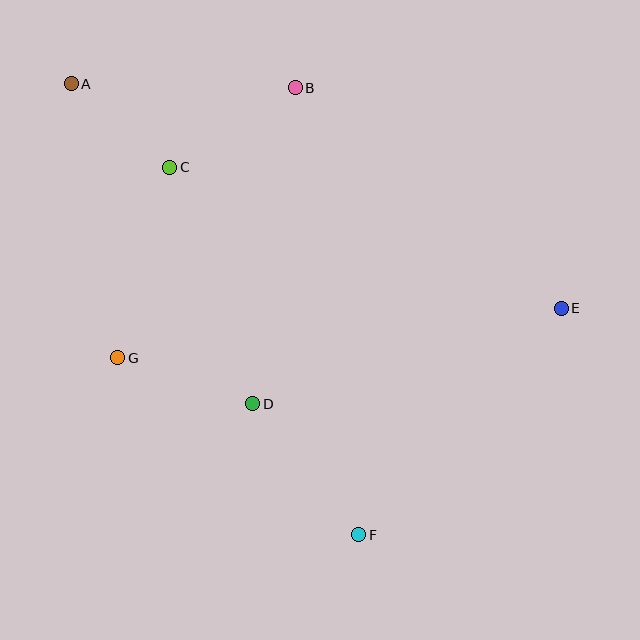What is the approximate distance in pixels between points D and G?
The distance between D and G is approximately 143 pixels.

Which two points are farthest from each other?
Points A and E are farthest from each other.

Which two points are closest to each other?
Points A and C are closest to each other.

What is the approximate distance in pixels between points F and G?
The distance between F and G is approximately 299 pixels.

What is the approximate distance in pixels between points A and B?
The distance between A and B is approximately 224 pixels.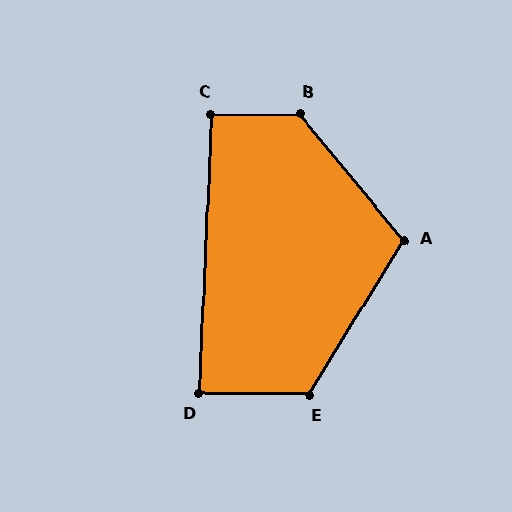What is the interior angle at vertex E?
Approximately 121 degrees (obtuse).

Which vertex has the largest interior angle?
B, at approximately 129 degrees.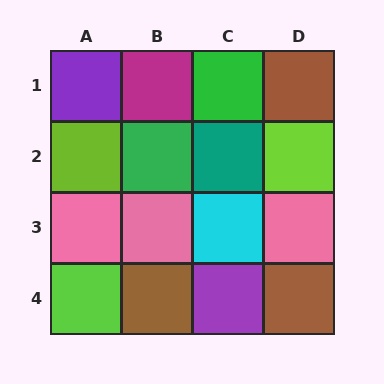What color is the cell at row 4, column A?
Lime.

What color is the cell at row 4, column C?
Purple.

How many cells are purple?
2 cells are purple.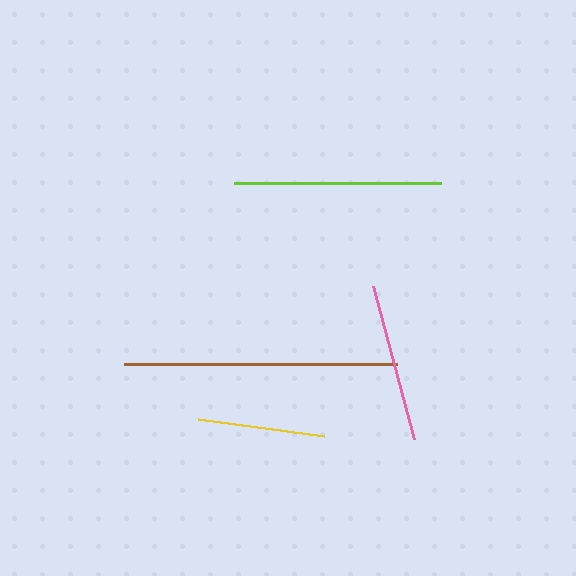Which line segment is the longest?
The brown line is the longest at approximately 272 pixels.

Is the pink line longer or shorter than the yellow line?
The pink line is longer than the yellow line.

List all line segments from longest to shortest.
From longest to shortest: brown, lime, pink, yellow.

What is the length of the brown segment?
The brown segment is approximately 272 pixels long.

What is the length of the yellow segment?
The yellow segment is approximately 128 pixels long.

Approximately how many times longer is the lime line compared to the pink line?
The lime line is approximately 1.3 times the length of the pink line.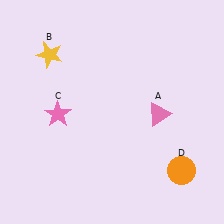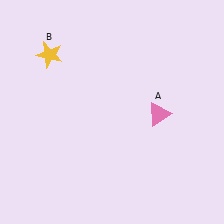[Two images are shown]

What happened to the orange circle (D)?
The orange circle (D) was removed in Image 2. It was in the bottom-right area of Image 1.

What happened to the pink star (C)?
The pink star (C) was removed in Image 2. It was in the bottom-left area of Image 1.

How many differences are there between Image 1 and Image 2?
There are 2 differences between the two images.